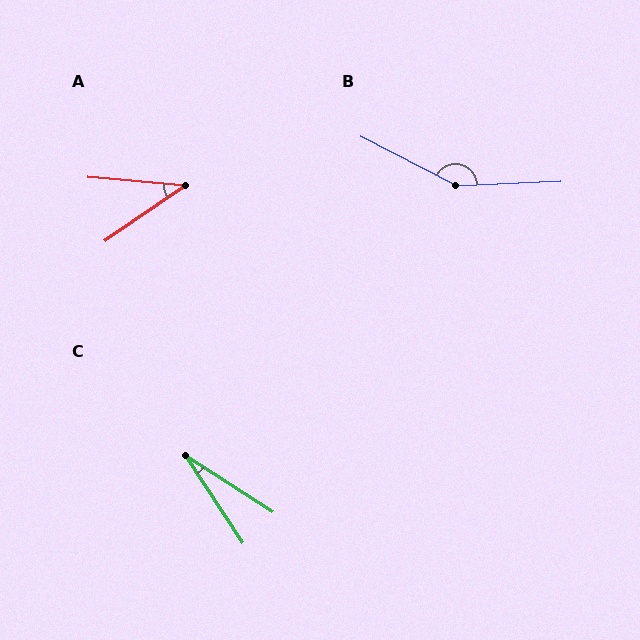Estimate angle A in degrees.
Approximately 39 degrees.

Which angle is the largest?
B, at approximately 150 degrees.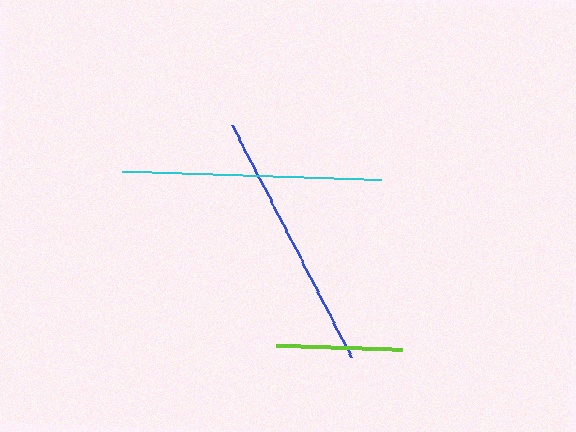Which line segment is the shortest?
The lime line is the shortest at approximately 126 pixels.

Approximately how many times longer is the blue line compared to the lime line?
The blue line is approximately 2.1 times the length of the lime line.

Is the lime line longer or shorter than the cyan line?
The cyan line is longer than the lime line.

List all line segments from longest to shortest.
From longest to shortest: blue, cyan, lime.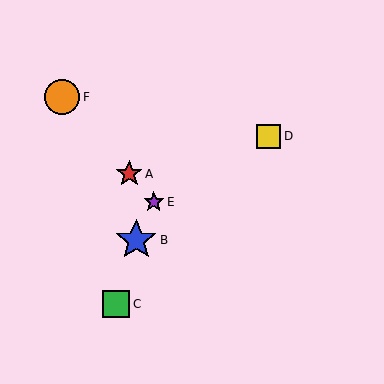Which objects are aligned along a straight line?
Objects A, E, F are aligned along a straight line.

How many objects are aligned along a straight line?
3 objects (A, E, F) are aligned along a straight line.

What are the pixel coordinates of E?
Object E is at (154, 202).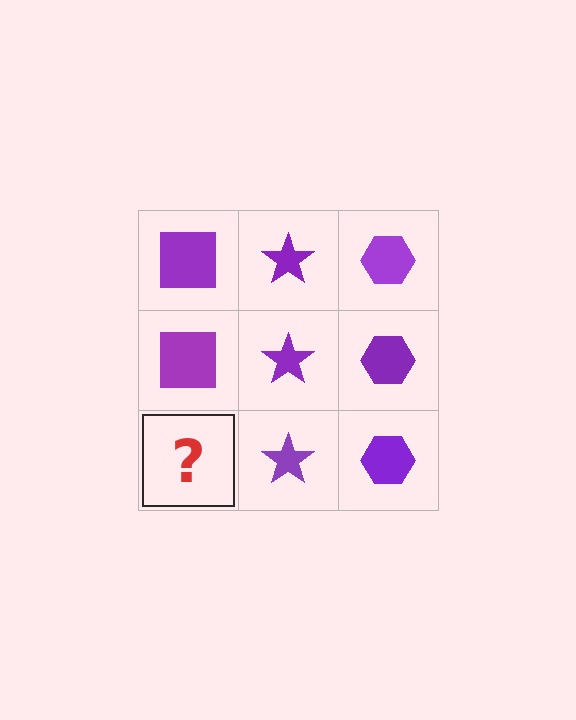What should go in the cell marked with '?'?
The missing cell should contain a purple square.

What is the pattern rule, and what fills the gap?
The rule is that each column has a consistent shape. The gap should be filled with a purple square.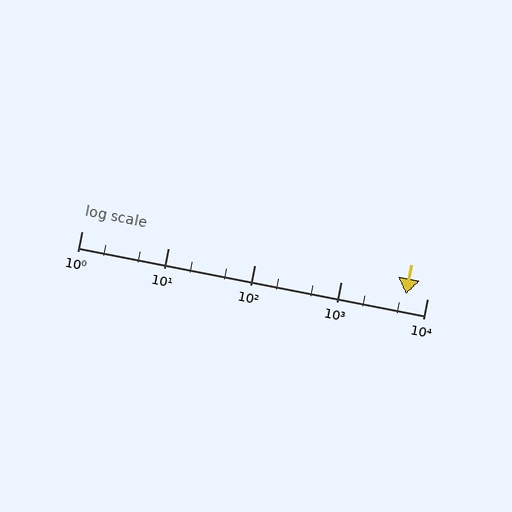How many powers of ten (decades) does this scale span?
The scale spans 4 decades, from 1 to 10000.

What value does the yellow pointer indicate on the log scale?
The pointer indicates approximately 5700.